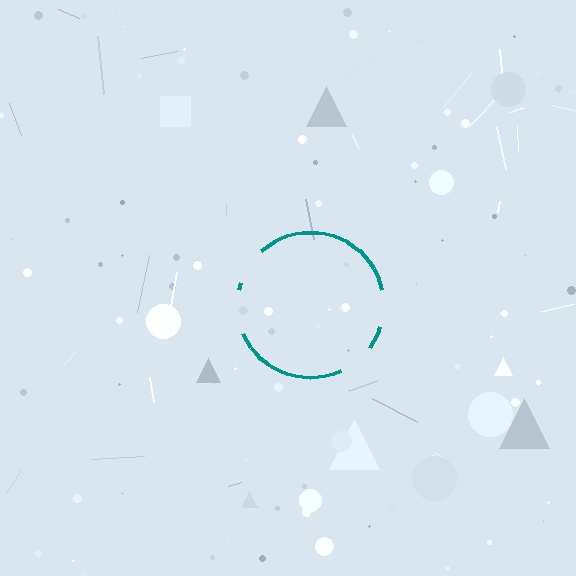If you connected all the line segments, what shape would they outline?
They would outline a circle.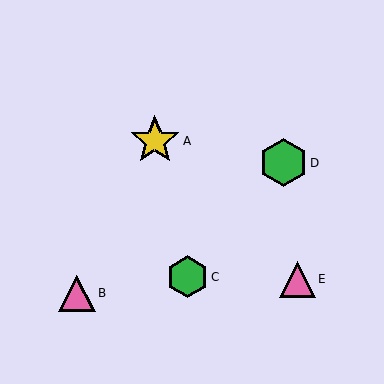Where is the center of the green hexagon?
The center of the green hexagon is at (187, 277).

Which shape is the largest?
The yellow star (labeled A) is the largest.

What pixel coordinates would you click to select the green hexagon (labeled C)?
Click at (187, 277) to select the green hexagon C.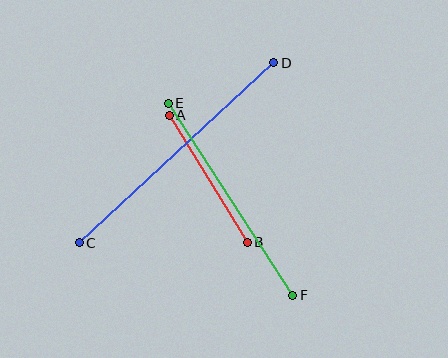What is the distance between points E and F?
The distance is approximately 229 pixels.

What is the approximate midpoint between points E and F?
The midpoint is at approximately (230, 199) pixels.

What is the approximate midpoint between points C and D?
The midpoint is at approximately (177, 153) pixels.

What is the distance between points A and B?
The distance is approximately 149 pixels.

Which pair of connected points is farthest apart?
Points C and D are farthest apart.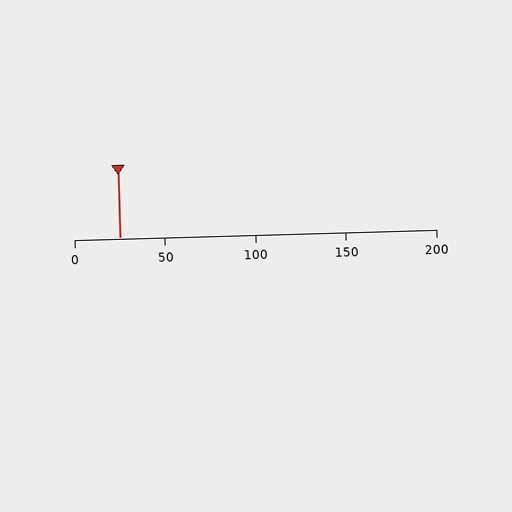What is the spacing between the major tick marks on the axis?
The major ticks are spaced 50 apart.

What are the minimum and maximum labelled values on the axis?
The axis runs from 0 to 200.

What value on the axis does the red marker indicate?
The marker indicates approximately 25.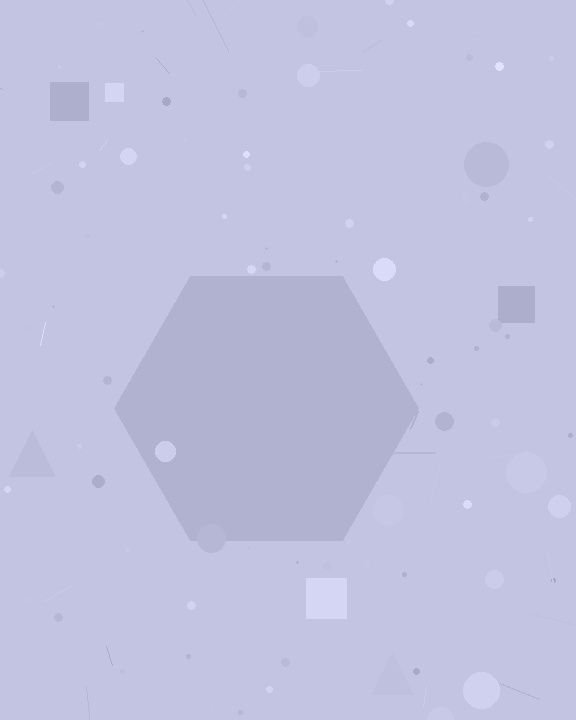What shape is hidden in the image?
A hexagon is hidden in the image.